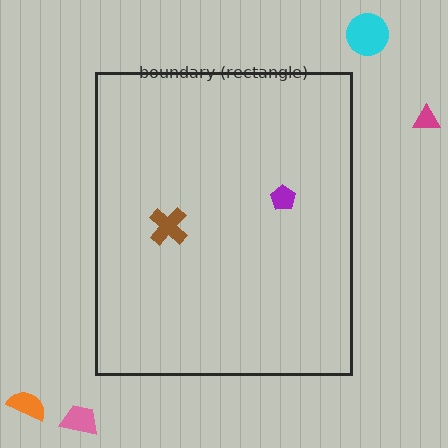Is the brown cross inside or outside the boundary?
Inside.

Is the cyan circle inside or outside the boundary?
Outside.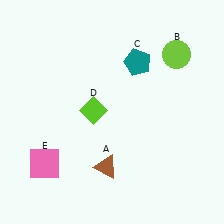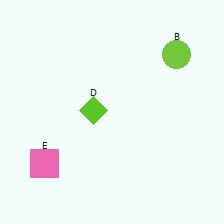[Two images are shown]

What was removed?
The brown triangle (A), the teal pentagon (C) were removed in Image 2.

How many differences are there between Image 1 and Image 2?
There are 2 differences between the two images.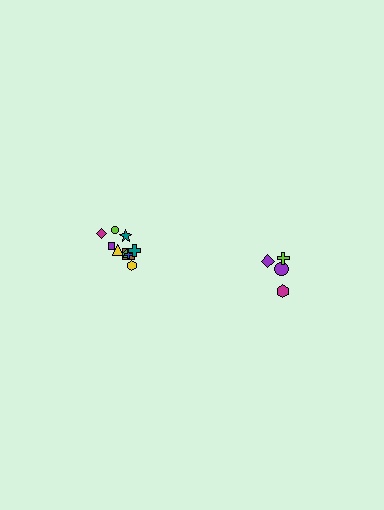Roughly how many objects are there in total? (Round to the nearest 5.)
Roughly 15 objects in total.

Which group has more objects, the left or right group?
The left group.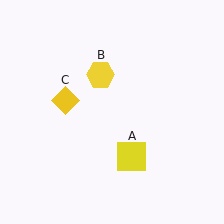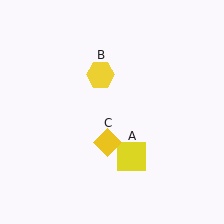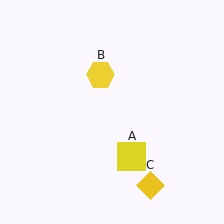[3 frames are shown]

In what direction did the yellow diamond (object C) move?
The yellow diamond (object C) moved down and to the right.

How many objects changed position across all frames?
1 object changed position: yellow diamond (object C).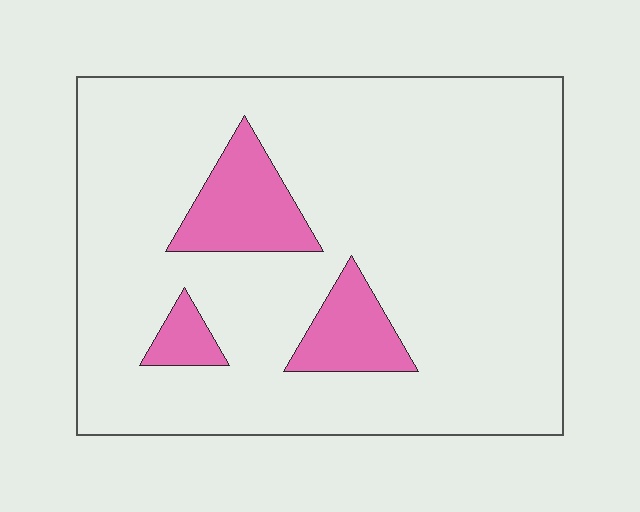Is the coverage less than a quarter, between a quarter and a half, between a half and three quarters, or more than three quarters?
Less than a quarter.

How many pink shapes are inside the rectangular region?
3.